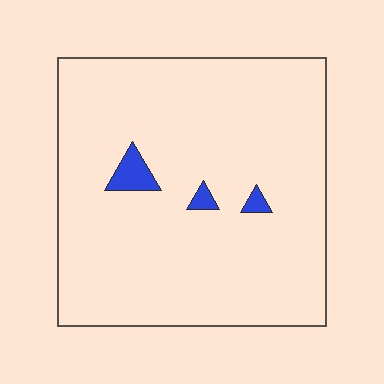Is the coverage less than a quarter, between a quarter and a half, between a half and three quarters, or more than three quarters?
Less than a quarter.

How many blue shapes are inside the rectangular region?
3.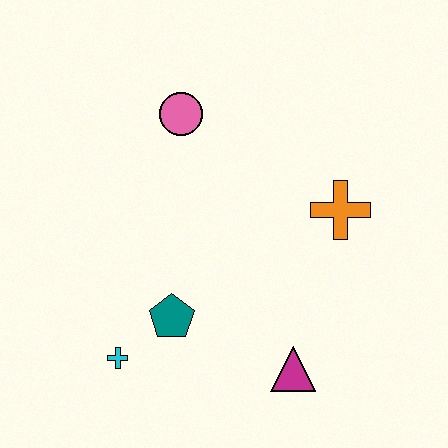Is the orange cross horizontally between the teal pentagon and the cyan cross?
No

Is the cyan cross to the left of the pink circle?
Yes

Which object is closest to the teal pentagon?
The cyan cross is closest to the teal pentagon.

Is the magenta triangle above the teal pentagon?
No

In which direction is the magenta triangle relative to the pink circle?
The magenta triangle is below the pink circle.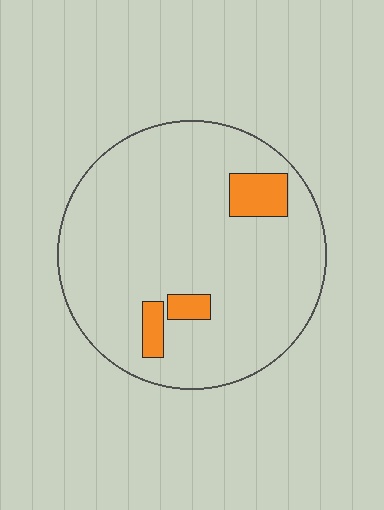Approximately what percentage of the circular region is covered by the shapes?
Approximately 10%.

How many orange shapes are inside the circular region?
3.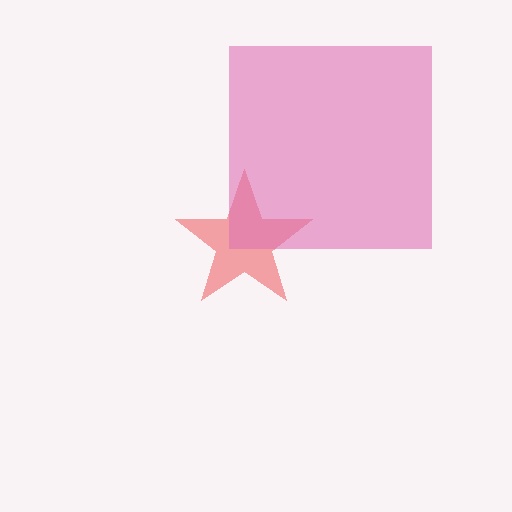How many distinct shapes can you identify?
There are 2 distinct shapes: a red star, a pink square.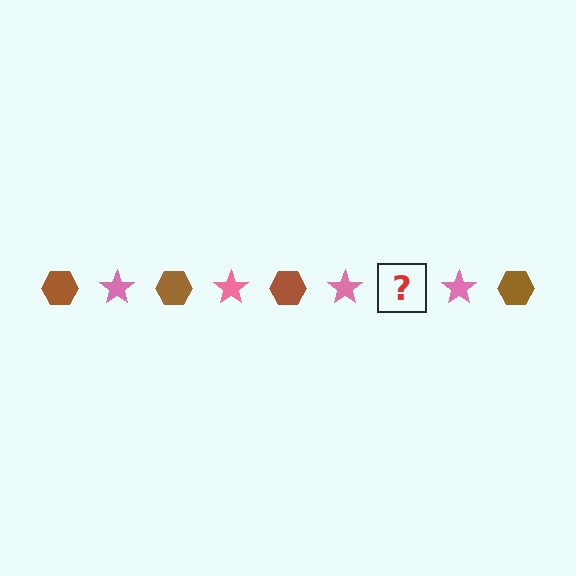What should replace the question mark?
The question mark should be replaced with a brown hexagon.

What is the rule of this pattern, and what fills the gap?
The rule is that the pattern alternates between brown hexagon and pink star. The gap should be filled with a brown hexagon.